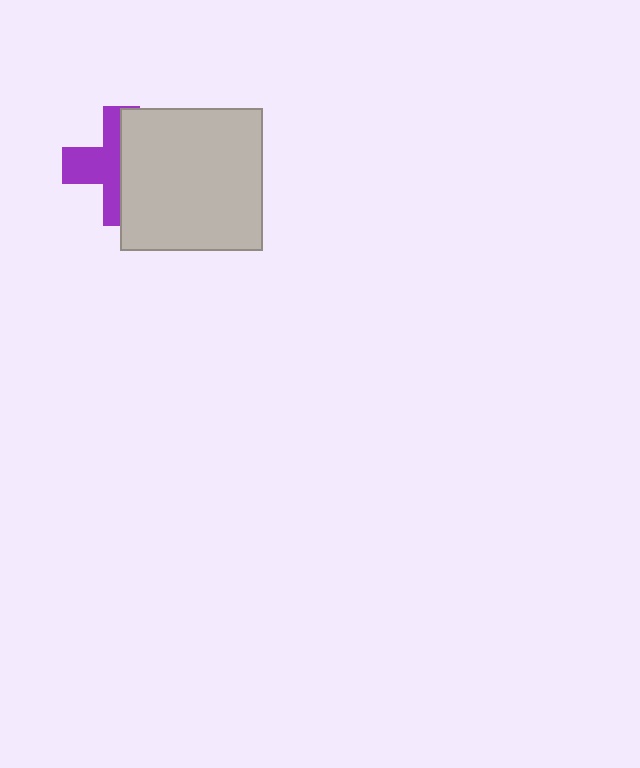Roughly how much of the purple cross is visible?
About half of it is visible (roughly 47%).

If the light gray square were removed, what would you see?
You would see the complete purple cross.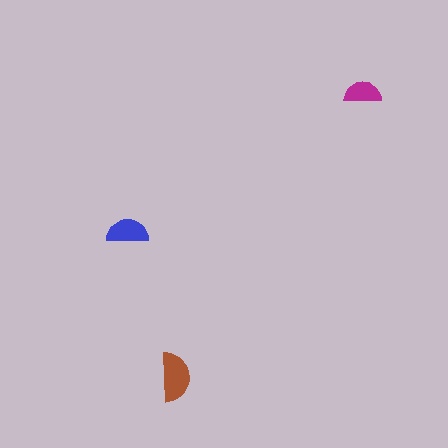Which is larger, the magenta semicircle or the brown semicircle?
The brown one.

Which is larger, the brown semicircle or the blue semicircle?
The brown one.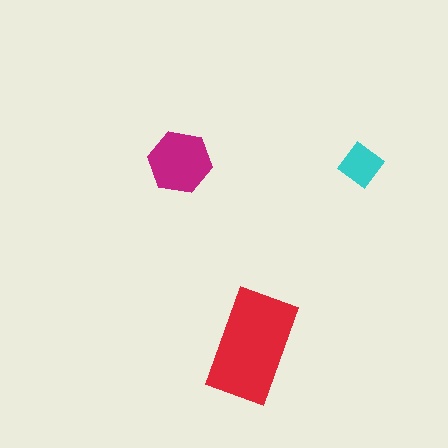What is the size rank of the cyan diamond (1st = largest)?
3rd.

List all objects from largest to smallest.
The red rectangle, the magenta hexagon, the cyan diamond.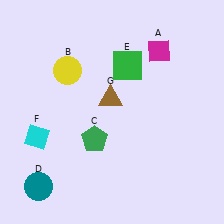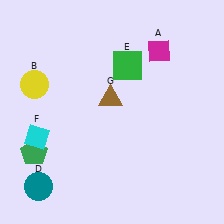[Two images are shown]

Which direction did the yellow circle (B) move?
The yellow circle (B) moved left.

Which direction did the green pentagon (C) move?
The green pentagon (C) moved left.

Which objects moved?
The objects that moved are: the yellow circle (B), the green pentagon (C).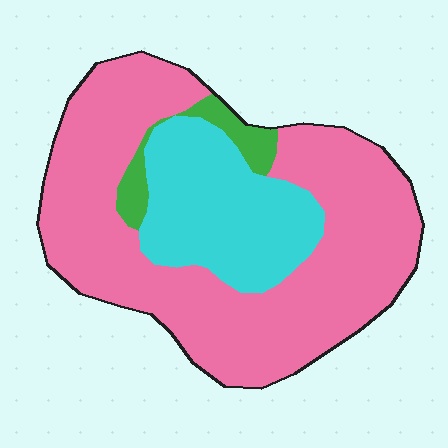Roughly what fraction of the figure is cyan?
Cyan covers 26% of the figure.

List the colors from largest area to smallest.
From largest to smallest: pink, cyan, green.